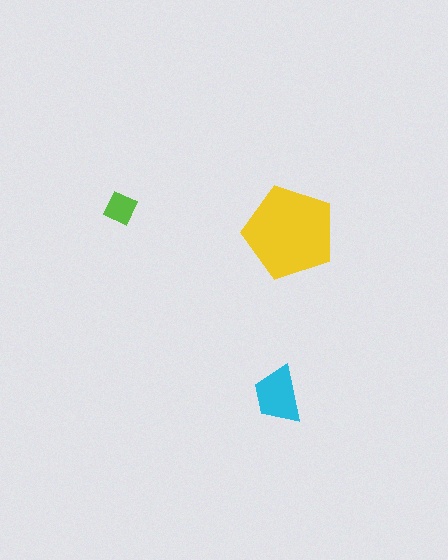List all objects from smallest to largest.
The lime square, the cyan trapezoid, the yellow pentagon.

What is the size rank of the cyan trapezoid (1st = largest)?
2nd.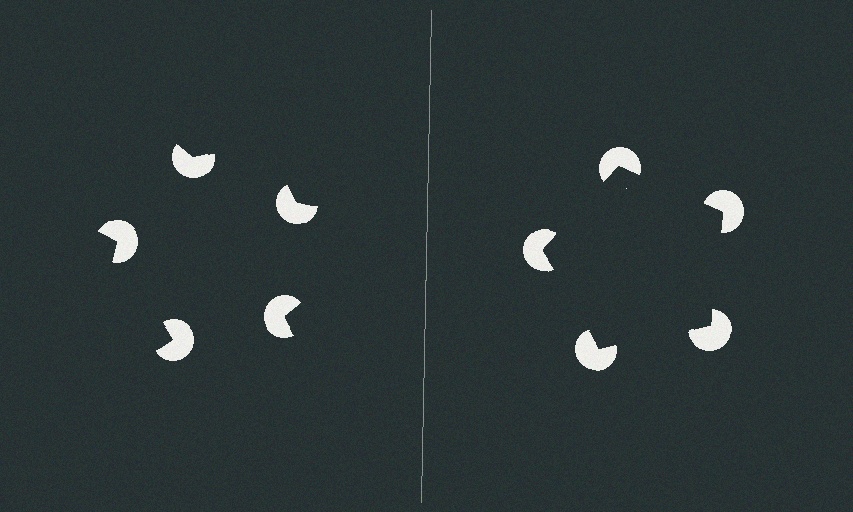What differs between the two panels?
The pac-man discs are positioned identically on both sides; only the wedge orientations differ. On the right they align to a pentagon; on the left they are misaligned.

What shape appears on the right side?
An illusory pentagon.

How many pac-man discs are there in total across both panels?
10 — 5 on each side.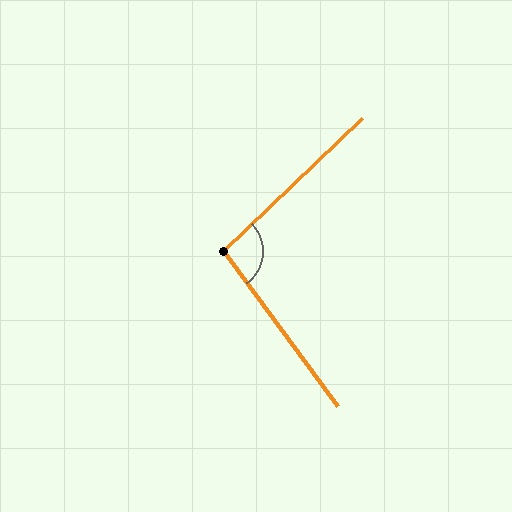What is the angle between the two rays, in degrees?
Approximately 97 degrees.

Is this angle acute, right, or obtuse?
It is obtuse.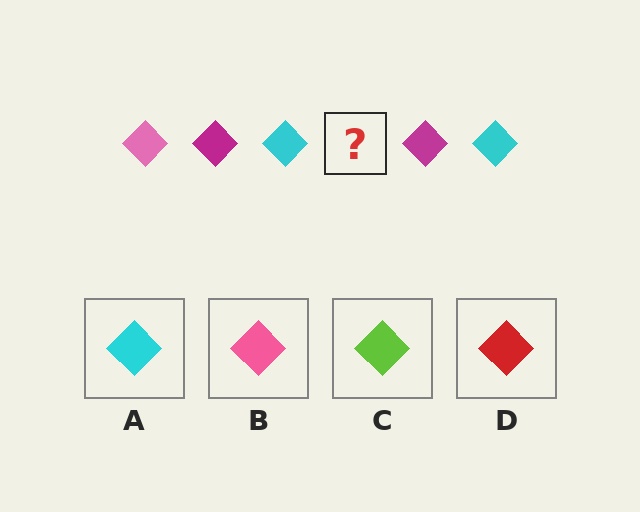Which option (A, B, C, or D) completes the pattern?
B.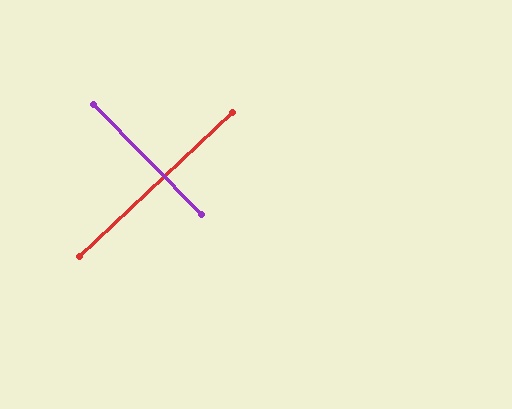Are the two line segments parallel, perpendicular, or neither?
Perpendicular — they meet at approximately 89°.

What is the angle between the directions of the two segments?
Approximately 89 degrees.